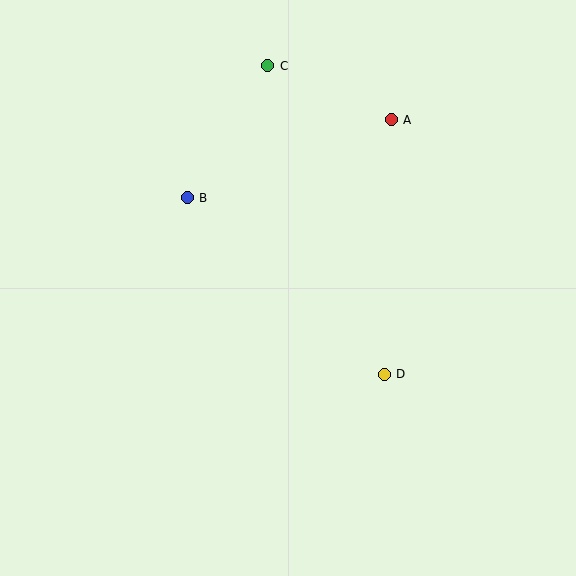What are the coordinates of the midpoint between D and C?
The midpoint between D and C is at (326, 220).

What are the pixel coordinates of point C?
Point C is at (268, 66).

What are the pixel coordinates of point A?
Point A is at (391, 120).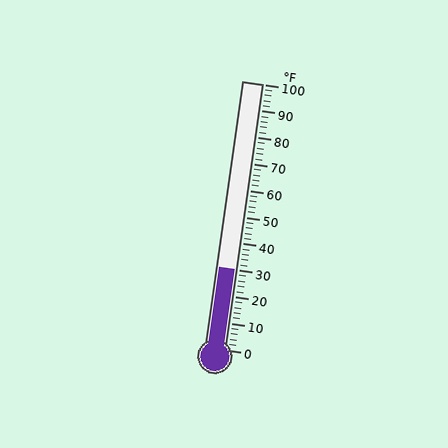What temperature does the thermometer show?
The thermometer shows approximately 30°F.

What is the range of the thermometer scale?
The thermometer scale ranges from 0°F to 100°F.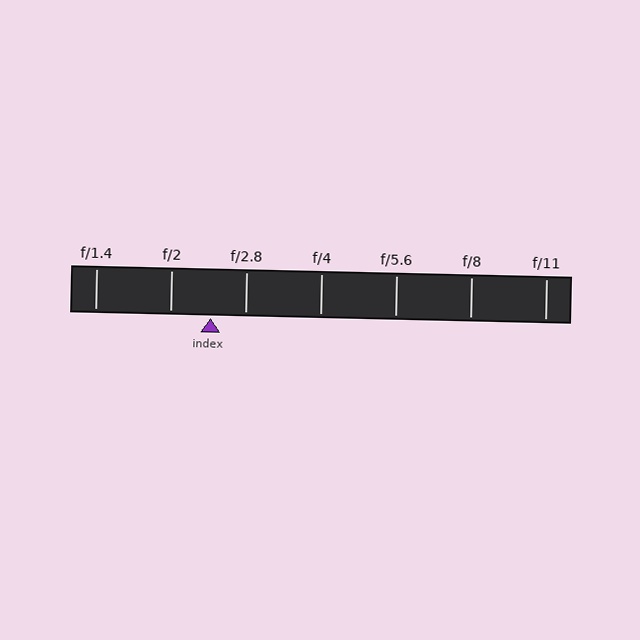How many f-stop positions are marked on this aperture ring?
There are 7 f-stop positions marked.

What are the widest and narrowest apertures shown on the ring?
The widest aperture shown is f/1.4 and the narrowest is f/11.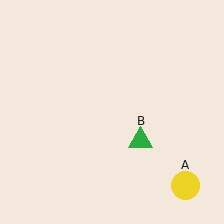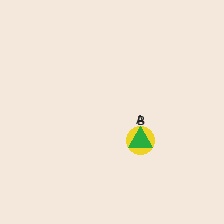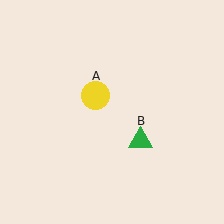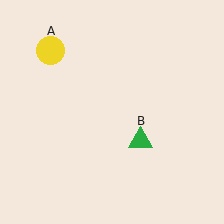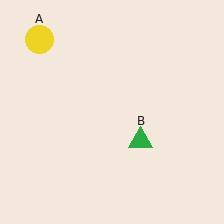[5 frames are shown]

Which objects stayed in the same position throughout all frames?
Green triangle (object B) remained stationary.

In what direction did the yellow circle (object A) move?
The yellow circle (object A) moved up and to the left.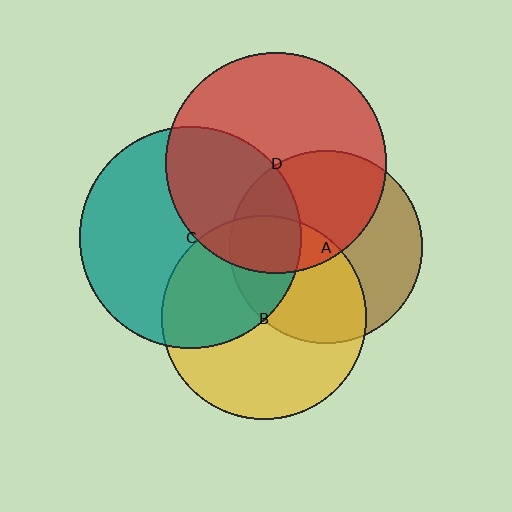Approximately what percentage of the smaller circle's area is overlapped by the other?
Approximately 40%.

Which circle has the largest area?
Circle C (teal).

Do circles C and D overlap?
Yes.